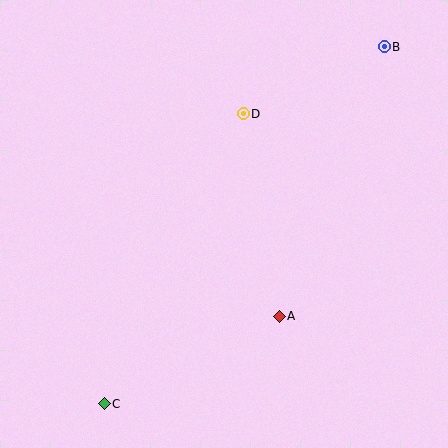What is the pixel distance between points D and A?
The distance between D and A is 205 pixels.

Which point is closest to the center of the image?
Point A at (279, 316) is closest to the center.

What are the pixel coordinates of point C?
Point C is at (104, 404).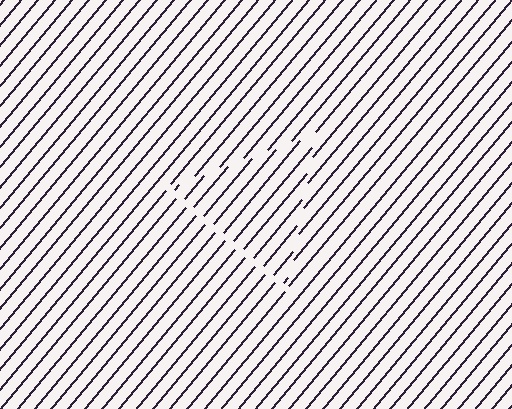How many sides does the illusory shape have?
3 sides — the line-ends trace a triangle.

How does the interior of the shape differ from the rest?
The interior of the shape contains the same grating, shifted by half a period — the contour is defined by the phase discontinuity where line-ends from the inner and outer gratings abut.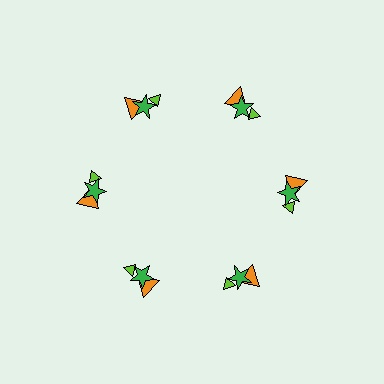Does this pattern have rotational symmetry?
Yes, this pattern has 6-fold rotational symmetry. It looks the same after rotating 60 degrees around the center.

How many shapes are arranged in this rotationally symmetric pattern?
There are 18 shapes, arranged in 6 groups of 3.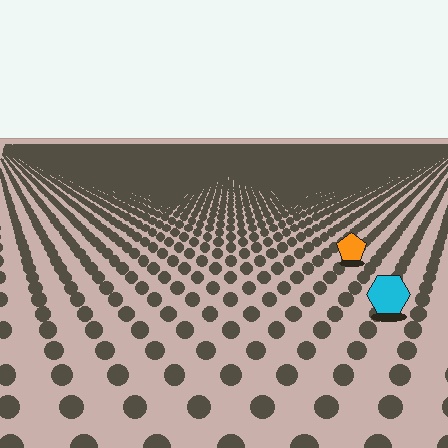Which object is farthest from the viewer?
The orange pentagon is farthest from the viewer. It appears smaller and the ground texture around it is denser.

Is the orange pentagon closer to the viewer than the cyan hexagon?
No. The cyan hexagon is closer — you can tell from the texture gradient: the ground texture is coarser near it.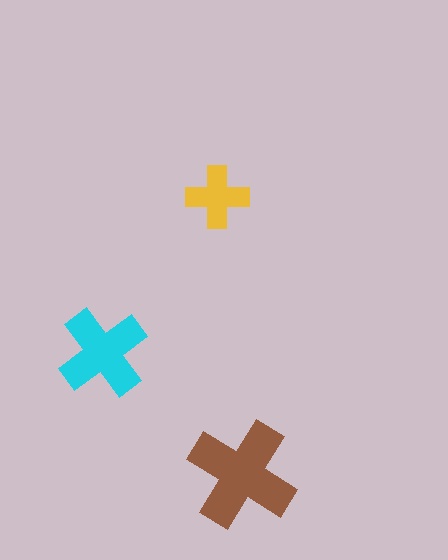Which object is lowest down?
The brown cross is bottommost.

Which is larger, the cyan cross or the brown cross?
The brown one.